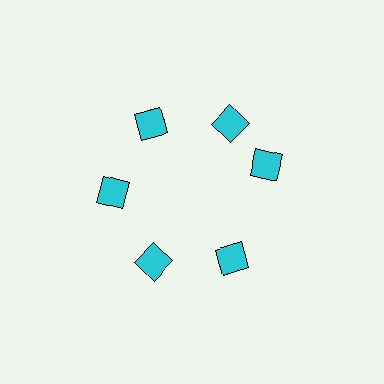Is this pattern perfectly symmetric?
No. The 6 cyan diamonds are arranged in a ring, but one element near the 3 o'clock position is rotated out of alignment along the ring, breaking the 6-fold rotational symmetry.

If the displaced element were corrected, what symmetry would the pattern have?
It would have 6-fold rotational symmetry — the pattern would map onto itself every 60 degrees.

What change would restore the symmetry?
The symmetry would be restored by rotating it back into even spacing with its neighbors so that all 6 diamonds sit at equal angles and equal distance from the center.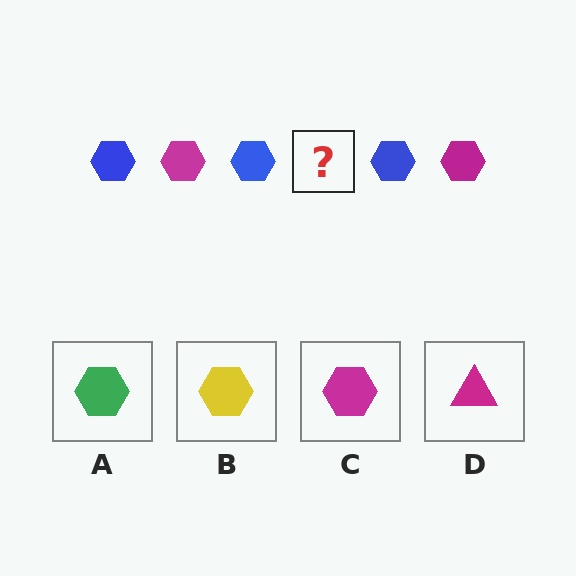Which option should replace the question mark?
Option C.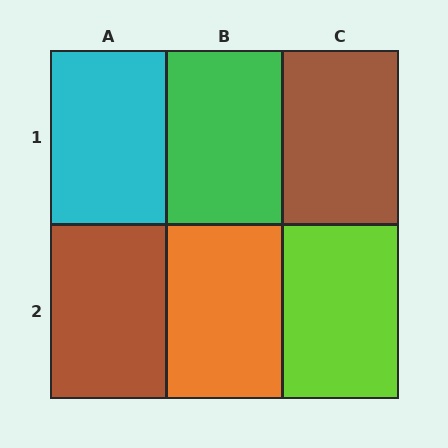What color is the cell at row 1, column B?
Green.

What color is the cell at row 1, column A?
Cyan.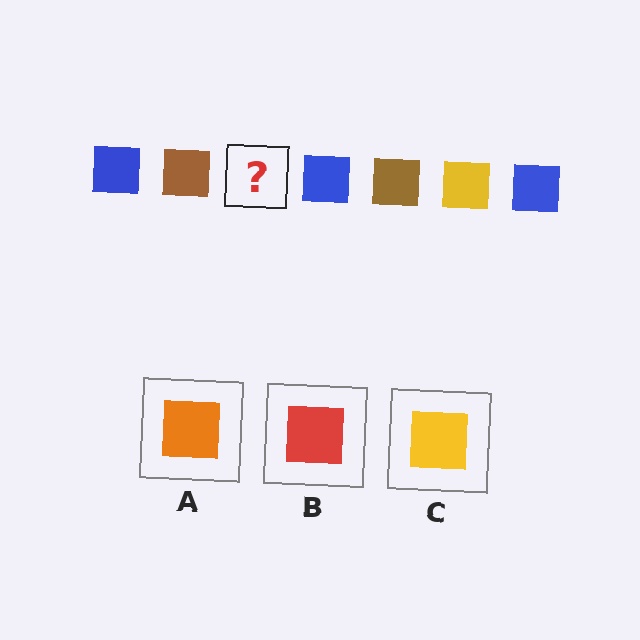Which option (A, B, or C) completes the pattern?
C.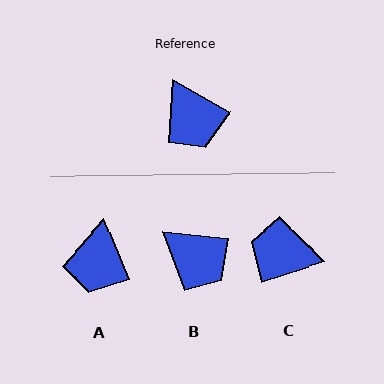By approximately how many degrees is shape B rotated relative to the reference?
Approximately 25 degrees counter-clockwise.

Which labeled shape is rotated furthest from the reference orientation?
C, about 132 degrees away.